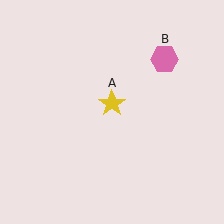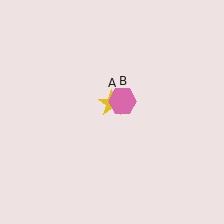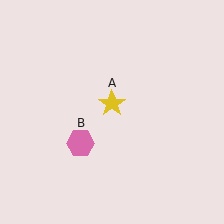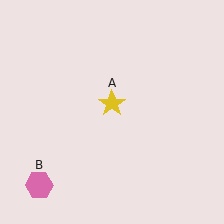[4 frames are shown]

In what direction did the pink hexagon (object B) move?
The pink hexagon (object B) moved down and to the left.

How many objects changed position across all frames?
1 object changed position: pink hexagon (object B).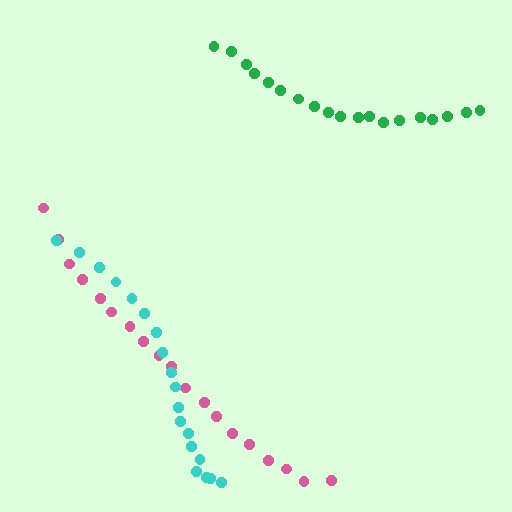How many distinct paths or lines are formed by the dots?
There are 3 distinct paths.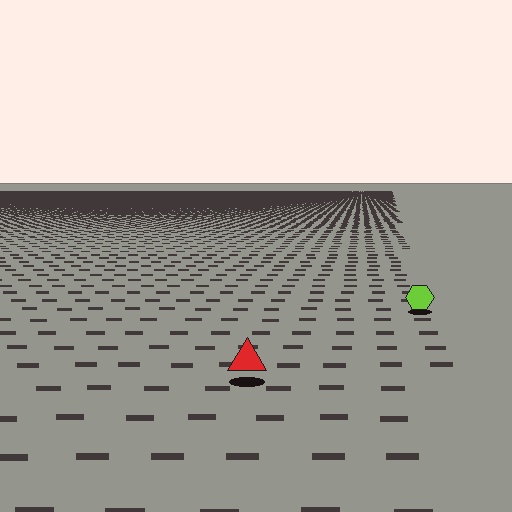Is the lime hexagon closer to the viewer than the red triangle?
No. The red triangle is closer — you can tell from the texture gradient: the ground texture is coarser near it.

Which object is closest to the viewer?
The red triangle is closest. The texture marks near it are larger and more spread out.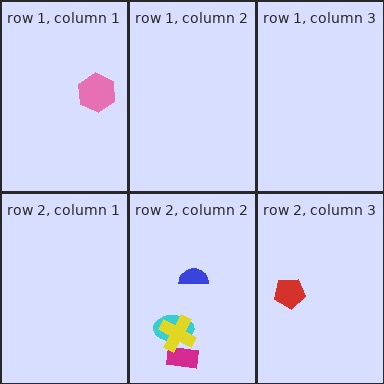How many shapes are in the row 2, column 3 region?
1.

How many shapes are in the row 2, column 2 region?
4.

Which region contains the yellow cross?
The row 2, column 2 region.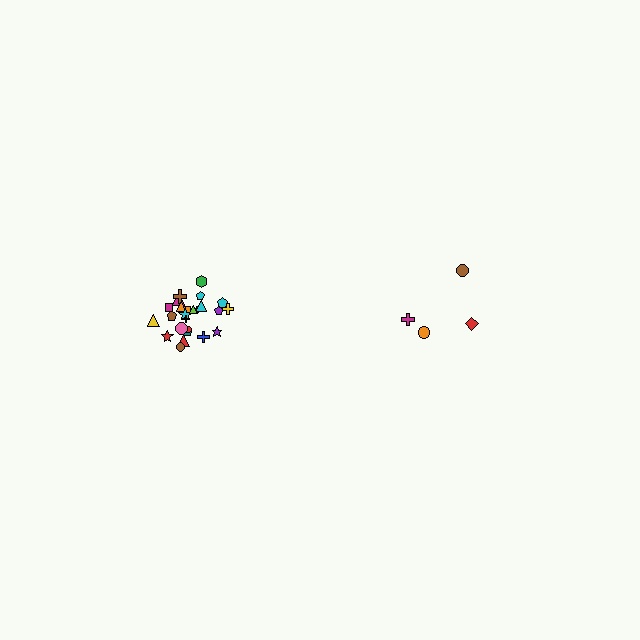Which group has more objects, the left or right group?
The left group.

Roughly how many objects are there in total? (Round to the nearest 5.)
Roughly 30 objects in total.